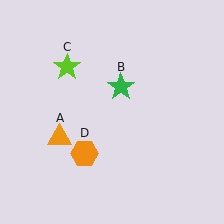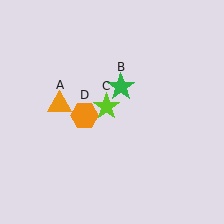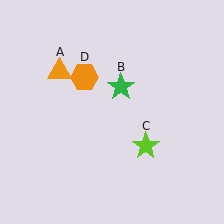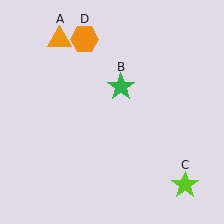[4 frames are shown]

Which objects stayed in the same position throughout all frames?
Green star (object B) remained stationary.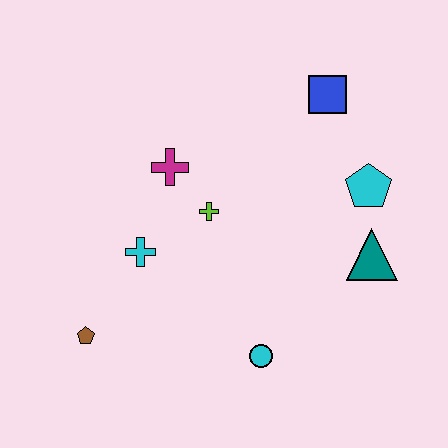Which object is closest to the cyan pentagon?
The teal triangle is closest to the cyan pentagon.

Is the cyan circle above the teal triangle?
No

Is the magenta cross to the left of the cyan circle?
Yes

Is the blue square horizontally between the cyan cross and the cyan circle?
No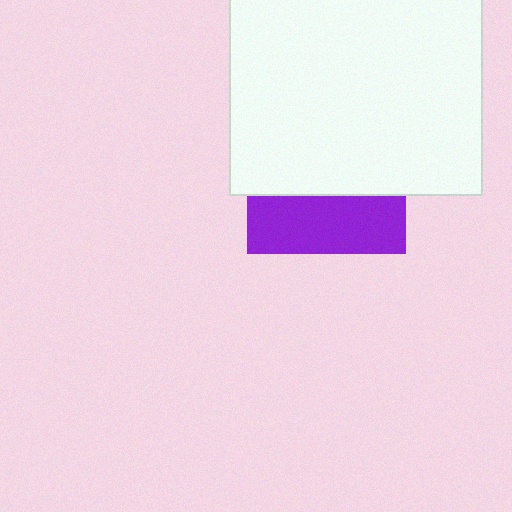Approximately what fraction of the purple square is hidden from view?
Roughly 64% of the purple square is hidden behind the white square.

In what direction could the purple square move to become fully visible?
The purple square could move down. That would shift it out from behind the white square entirely.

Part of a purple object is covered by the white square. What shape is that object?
It is a square.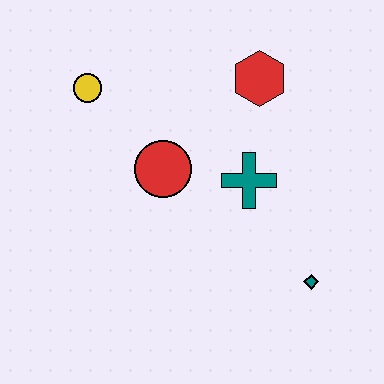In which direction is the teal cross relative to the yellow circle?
The teal cross is to the right of the yellow circle.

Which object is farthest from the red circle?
The teal diamond is farthest from the red circle.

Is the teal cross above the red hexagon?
No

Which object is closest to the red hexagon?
The teal cross is closest to the red hexagon.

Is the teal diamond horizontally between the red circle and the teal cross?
No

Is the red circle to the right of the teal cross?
No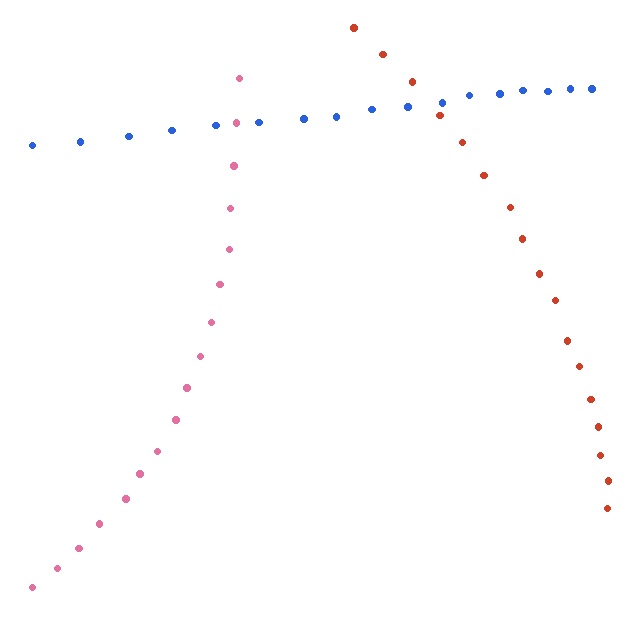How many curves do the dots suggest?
There are 3 distinct paths.